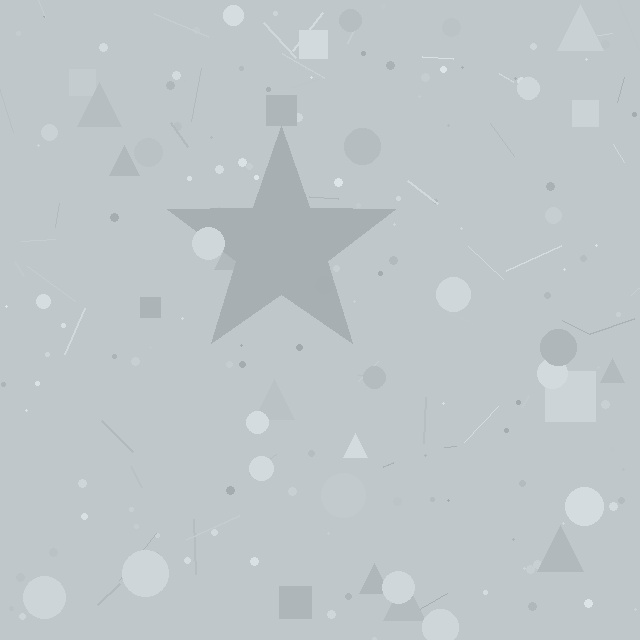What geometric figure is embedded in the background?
A star is embedded in the background.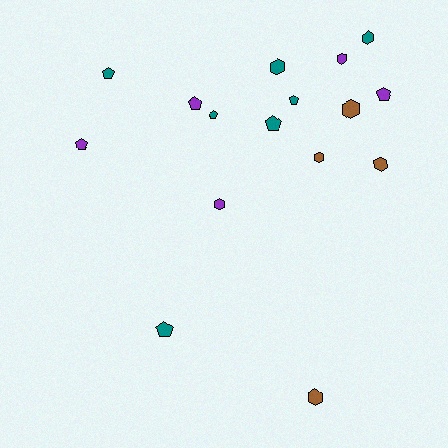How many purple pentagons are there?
There are 3 purple pentagons.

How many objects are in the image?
There are 16 objects.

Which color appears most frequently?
Teal, with 7 objects.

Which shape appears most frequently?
Pentagon, with 8 objects.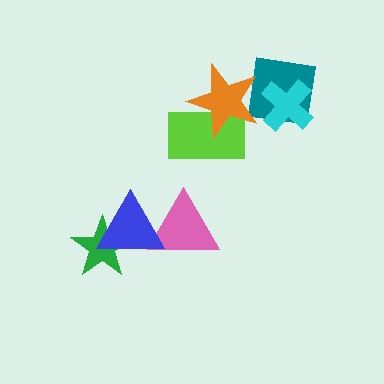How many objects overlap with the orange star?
2 objects overlap with the orange star.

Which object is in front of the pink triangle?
The blue triangle is in front of the pink triangle.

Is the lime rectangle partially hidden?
Yes, it is partially covered by another shape.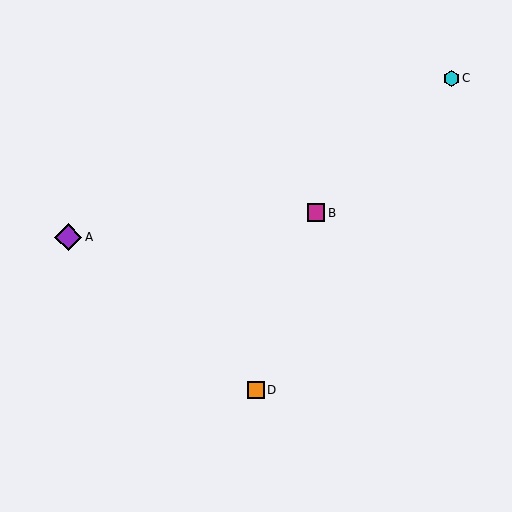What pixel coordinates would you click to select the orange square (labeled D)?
Click at (256, 390) to select the orange square D.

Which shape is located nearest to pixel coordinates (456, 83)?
The cyan hexagon (labeled C) at (451, 78) is nearest to that location.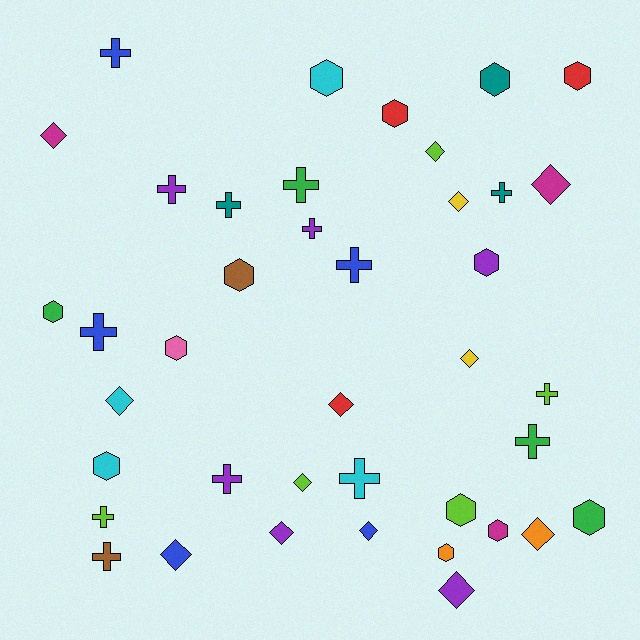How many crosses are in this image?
There are 14 crosses.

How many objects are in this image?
There are 40 objects.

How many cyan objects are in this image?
There are 4 cyan objects.